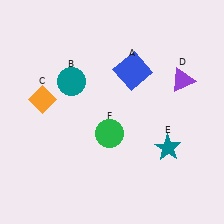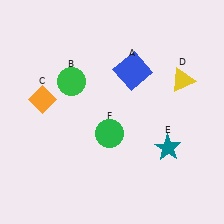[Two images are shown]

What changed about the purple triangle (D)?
In Image 1, D is purple. In Image 2, it changed to yellow.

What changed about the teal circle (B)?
In Image 1, B is teal. In Image 2, it changed to green.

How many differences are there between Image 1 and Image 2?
There are 2 differences between the two images.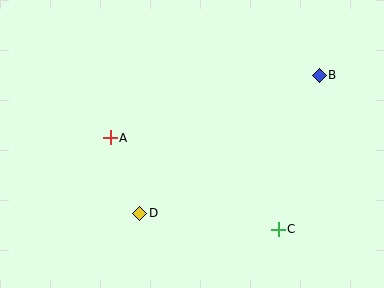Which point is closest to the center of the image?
Point A at (110, 138) is closest to the center.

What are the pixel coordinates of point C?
Point C is at (278, 229).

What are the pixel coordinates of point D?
Point D is at (140, 213).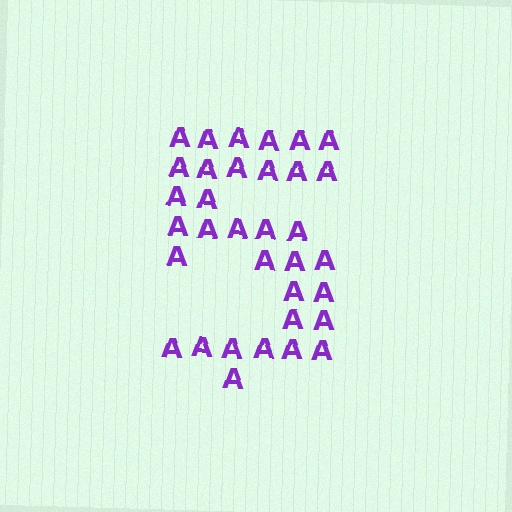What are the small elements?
The small elements are letter A's.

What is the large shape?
The large shape is the digit 5.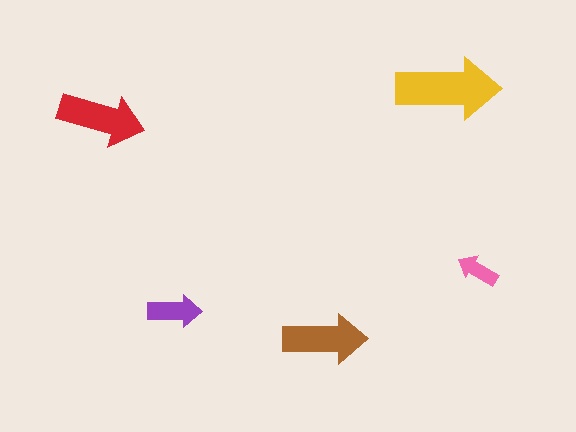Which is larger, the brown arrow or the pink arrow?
The brown one.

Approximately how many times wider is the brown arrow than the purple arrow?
About 1.5 times wider.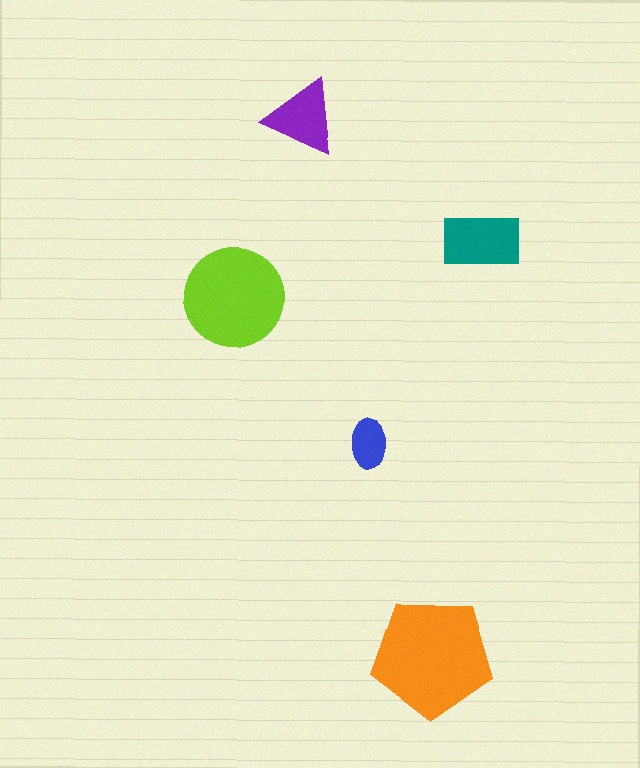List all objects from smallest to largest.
The blue ellipse, the purple triangle, the teal rectangle, the lime circle, the orange pentagon.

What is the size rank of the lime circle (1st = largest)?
2nd.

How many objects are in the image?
There are 5 objects in the image.